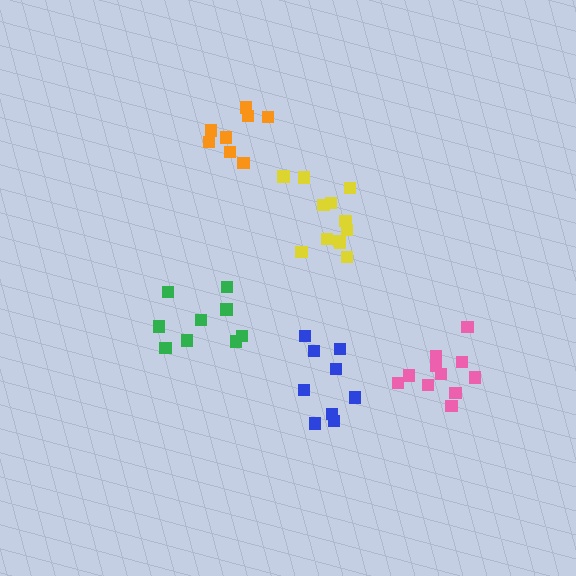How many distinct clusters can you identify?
There are 5 distinct clusters.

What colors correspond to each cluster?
The clusters are colored: pink, yellow, orange, green, blue.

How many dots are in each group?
Group 1: 11 dots, Group 2: 12 dots, Group 3: 8 dots, Group 4: 9 dots, Group 5: 9 dots (49 total).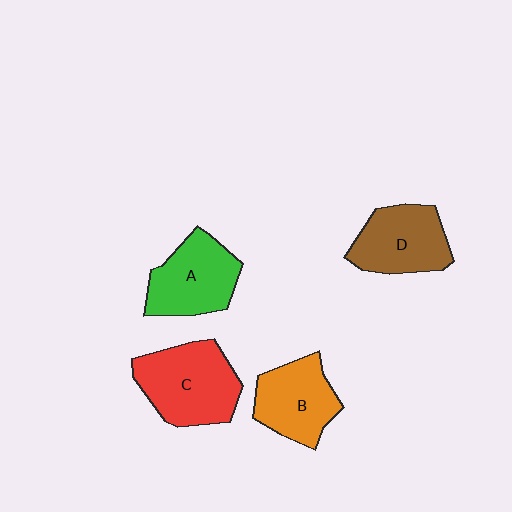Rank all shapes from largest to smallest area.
From largest to smallest: C (red), A (green), D (brown), B (orange).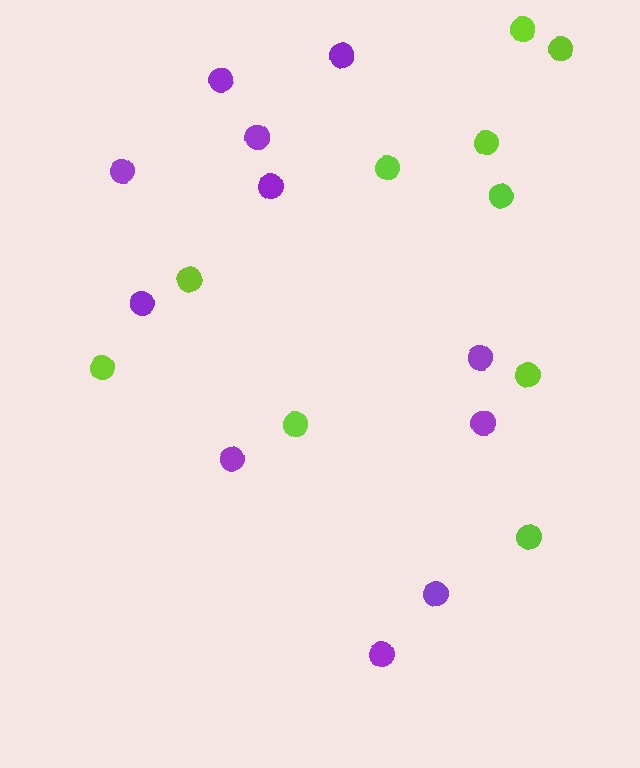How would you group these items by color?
There are 2 groups: one group of purple circles (11) and one group of lime circles (10).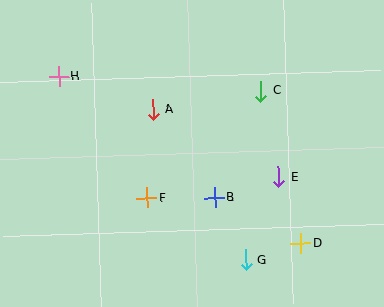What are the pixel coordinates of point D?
Point D is at (301, 243).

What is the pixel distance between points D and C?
The distance between D and C is 157 pixels.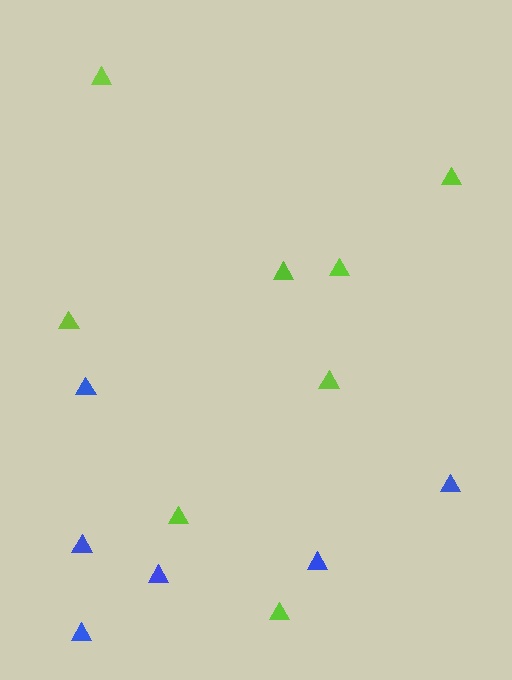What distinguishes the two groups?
There are 2 groups: one group of blue triangles (6) and one group of lime triangles (8).